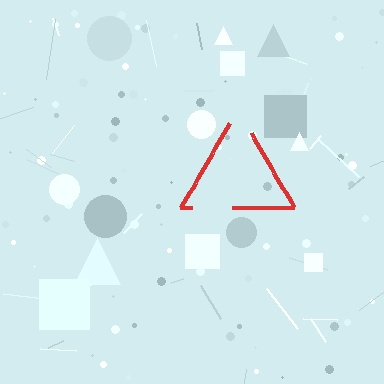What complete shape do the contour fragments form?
The contour fragments form a triangle.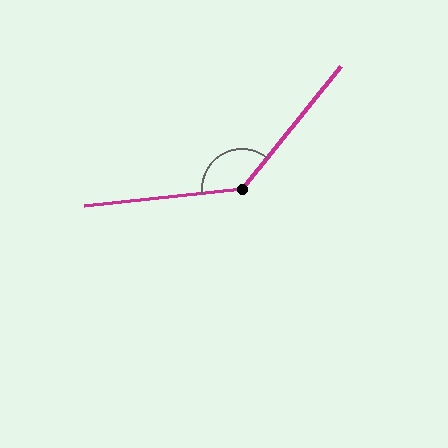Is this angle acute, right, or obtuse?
It is obtuse.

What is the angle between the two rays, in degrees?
Approximately 135 degrees.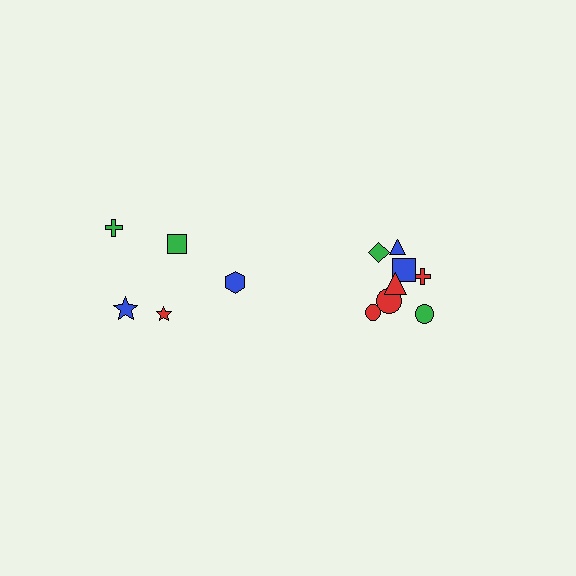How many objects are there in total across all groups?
There are 13 objects.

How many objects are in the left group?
There are 5 objects.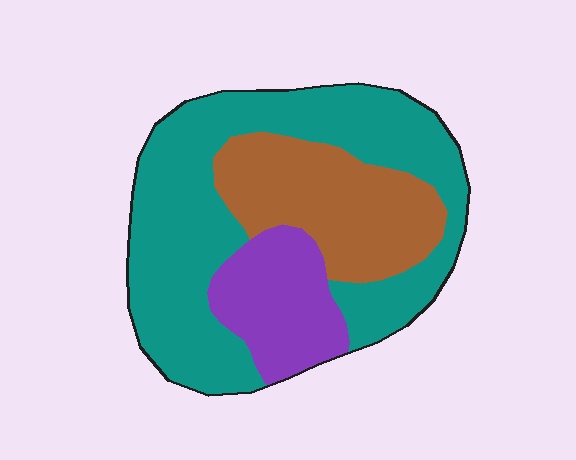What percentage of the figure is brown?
Brown takes up about one quarter (1/4) of the figure.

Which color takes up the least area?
Purple, at roughly 15%.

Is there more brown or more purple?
Brown.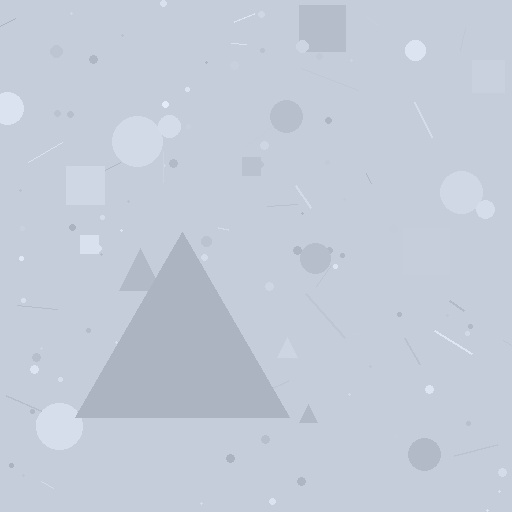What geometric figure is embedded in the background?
A triangle is embedded in the background.